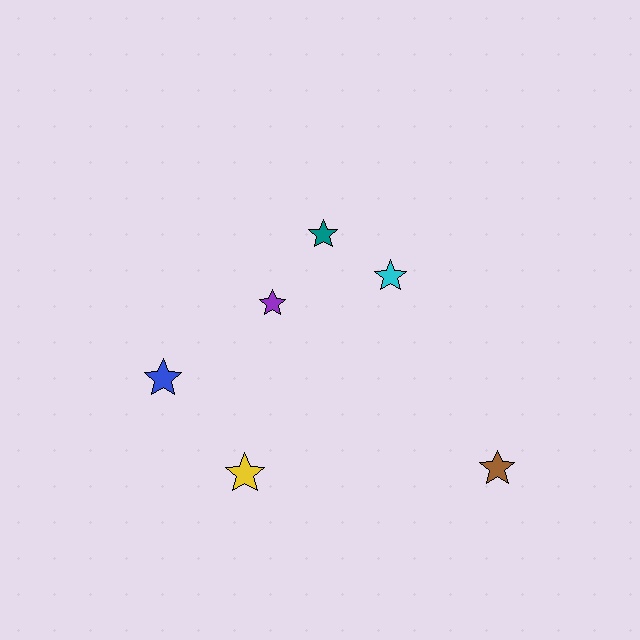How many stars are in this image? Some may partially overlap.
There are 6 stars.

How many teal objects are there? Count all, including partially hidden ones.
There is 1 teal object.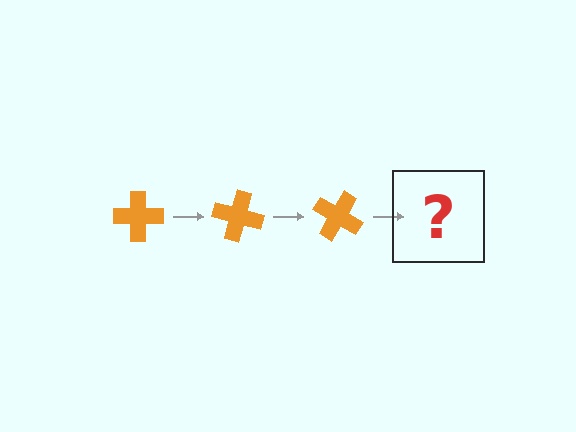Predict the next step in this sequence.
The next step is an orange cross rotated 45 degrees.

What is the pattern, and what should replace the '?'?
The pattern is that the cross rotates 15 degrees each step. The '?' should be an orange cross rotated 45 degrees.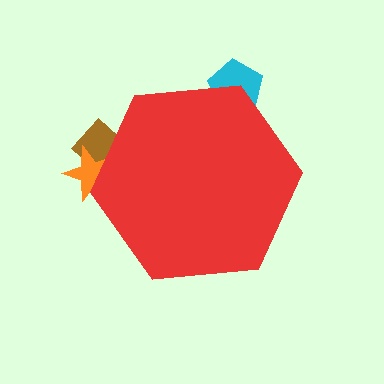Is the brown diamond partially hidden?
Yes, the brown diamond is partially hidden behind the red hexagon.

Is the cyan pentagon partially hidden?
Yes, the cyan pentagon is partially hidden behind the red hexagon.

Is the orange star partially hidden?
Yes, the orange star is partially hidden behind the red hexagon.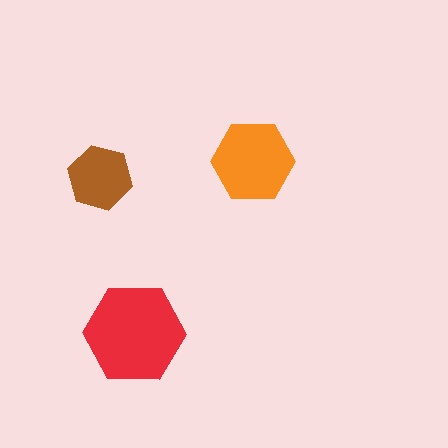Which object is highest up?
The orange hexagon is topmost.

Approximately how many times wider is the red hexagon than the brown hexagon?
About 1.5 times wider.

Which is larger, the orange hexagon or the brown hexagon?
The orange one.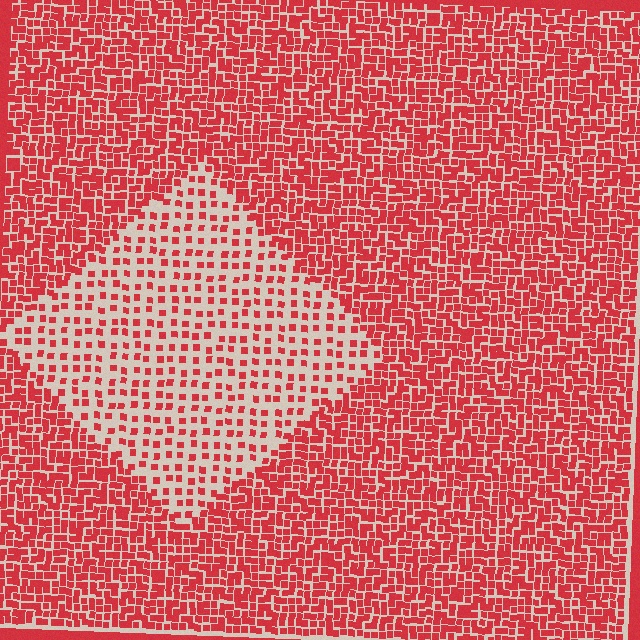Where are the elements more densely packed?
The elements are more densely packed outside the diamond boundary.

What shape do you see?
I see a diamond.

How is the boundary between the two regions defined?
The boundary is defined by a change in element density (approximately 2.4x ratio). All elements are the same color, size, and shape.